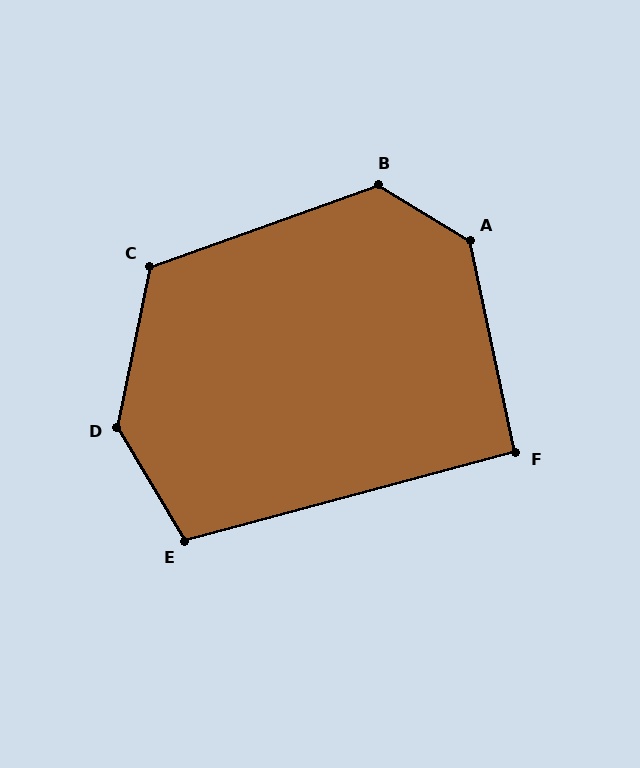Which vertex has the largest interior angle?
D, at approximately 138 degrees.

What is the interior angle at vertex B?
Approximately 129 degrees (obtuse).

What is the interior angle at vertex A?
Approximately 133 degrees (obtuse).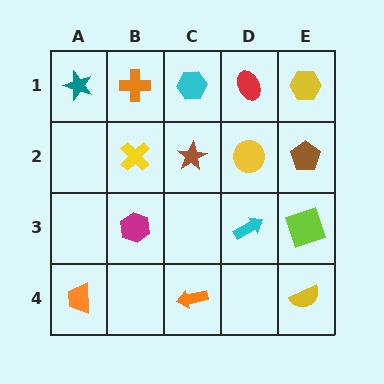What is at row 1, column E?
A yellow hexagon.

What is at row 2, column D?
A yellow circle.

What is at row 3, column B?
A magenta hexagon.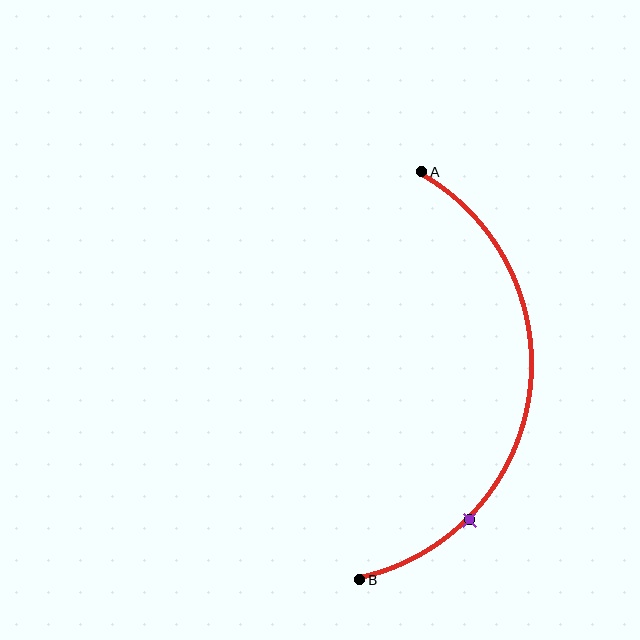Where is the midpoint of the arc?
The arc midpoint is the point on the curve farthest from the straight line joining A and B. It sits to the right of that line.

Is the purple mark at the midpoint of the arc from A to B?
No. The purple mark lies on the arc but is closer to endpoint B. The arc midpoint would be at the point on the curve equidistant along the arc from both A and B.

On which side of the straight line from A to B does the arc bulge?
The arc bulges to the right of the straight line connecting A and B.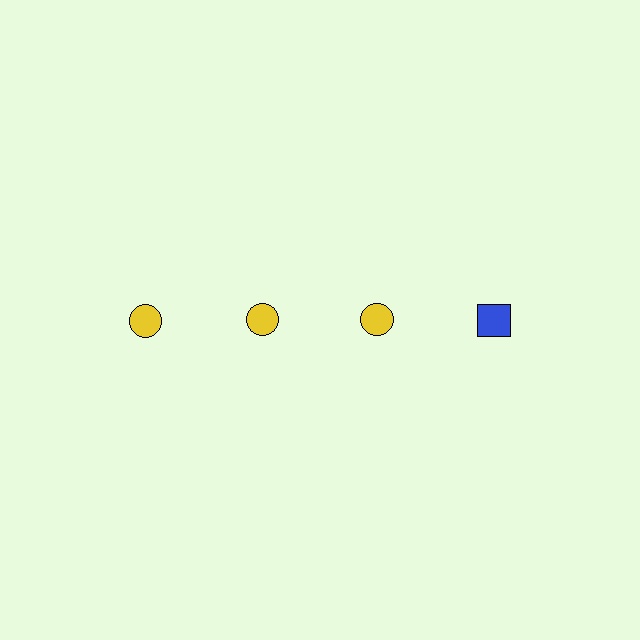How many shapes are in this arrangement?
There are 4 shapes arranged in a grid pattern.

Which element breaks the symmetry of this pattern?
The blue square in the top row, second from right column breaks the symmetry. All other shapes are yellow circles.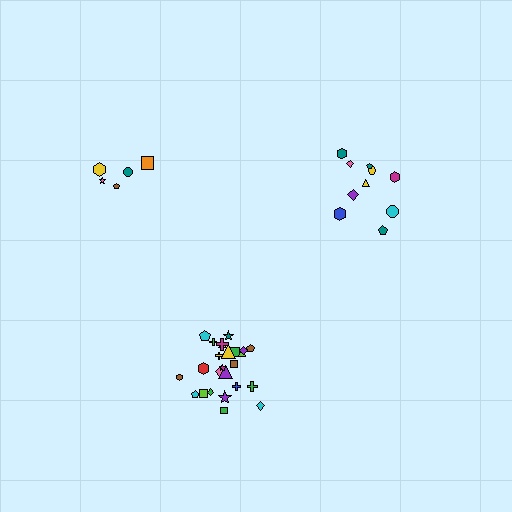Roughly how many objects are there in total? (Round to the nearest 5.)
Roughly 40 objects in total.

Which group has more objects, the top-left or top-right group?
The top-right group.